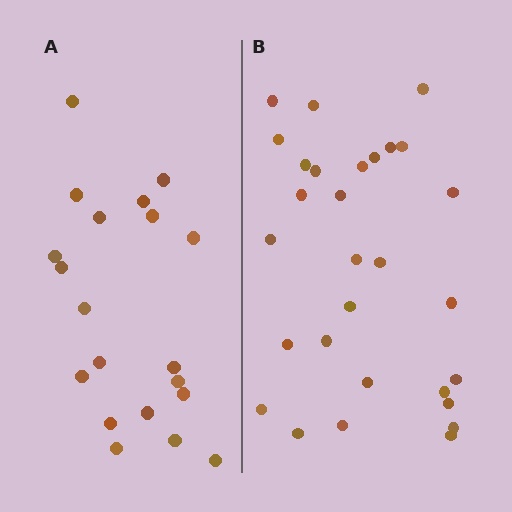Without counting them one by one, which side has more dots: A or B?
Region B (the right region) has more dots.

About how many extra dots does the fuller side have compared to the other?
Region B has roughly 8 or so more dots than region A.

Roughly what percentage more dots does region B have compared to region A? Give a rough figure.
About 45% more.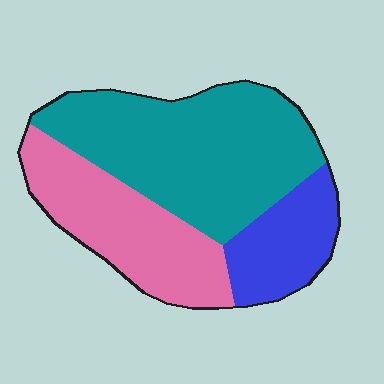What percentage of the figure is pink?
Pink covers about 30% of the figure.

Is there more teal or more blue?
Teal.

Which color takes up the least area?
Blue, at roughly 20%.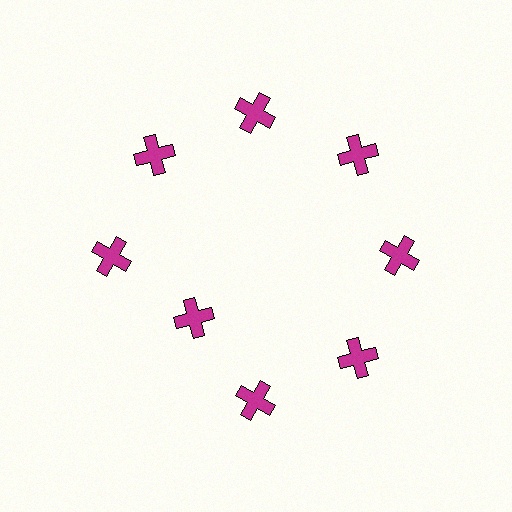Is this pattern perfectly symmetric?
No. The 8 magenta crosses are arranged in a ring, but one element near the 8 o'clock position is pulled inward toward the center, breaking the 8-fold rotational symmetry.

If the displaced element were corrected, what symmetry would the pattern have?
It would have 8-fold rotational symmetry — the pattern would map onto itself every 45 degrees.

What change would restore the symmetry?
The symmetry would be restored by moving it outward, back onto the ring so that all 8 crosses sit at equal angles and equal distance from the center.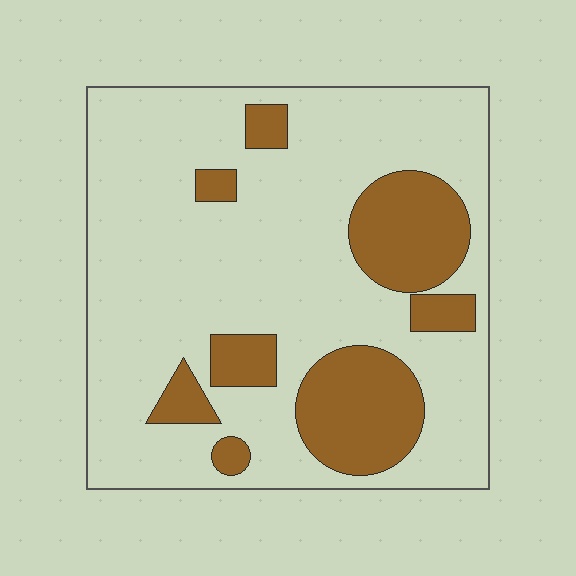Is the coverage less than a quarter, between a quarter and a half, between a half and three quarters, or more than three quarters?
Less than a quarter.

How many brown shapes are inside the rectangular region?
8.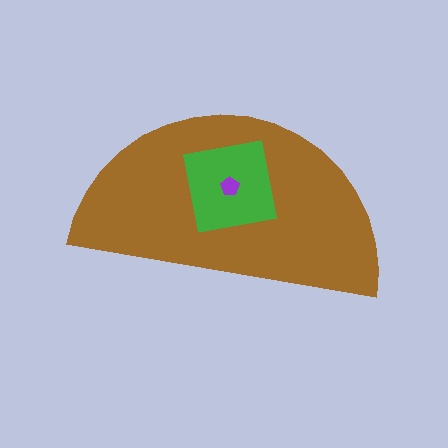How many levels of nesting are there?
3.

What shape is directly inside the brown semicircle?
The green square.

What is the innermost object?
The purple pentagon.